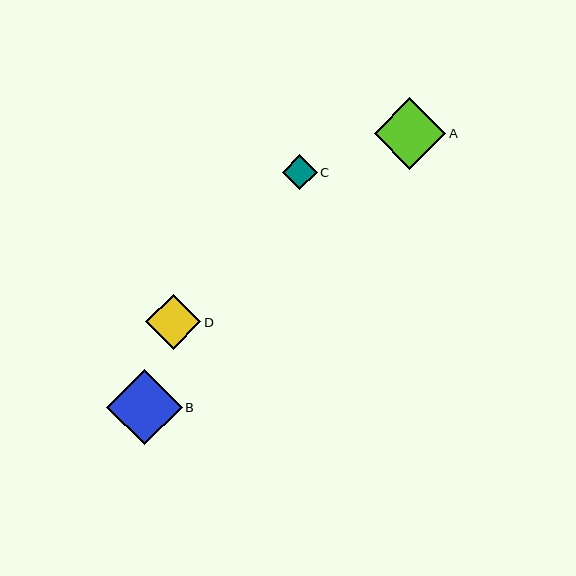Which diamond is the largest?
Diamond B is the largest with a size of approximately 76 pixels.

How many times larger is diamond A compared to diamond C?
Diamond A is approximately 2.1 times the size of diamond C.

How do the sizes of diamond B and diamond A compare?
Diamond B and diamond A are approximately the same size.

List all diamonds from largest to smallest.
From largest to smallest: B, A, D, C.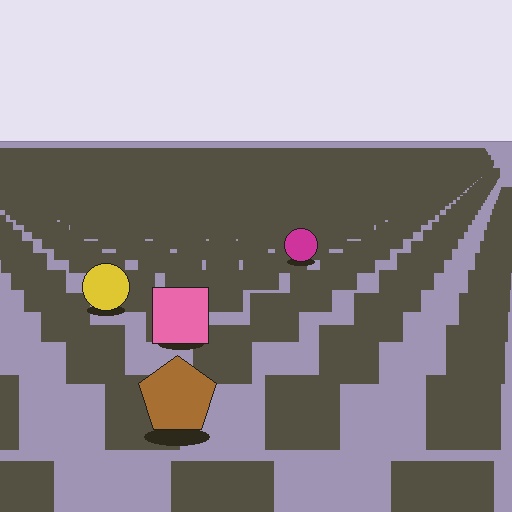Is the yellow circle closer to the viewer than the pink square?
No. The pink square is closer — you can tell from the texture gradient: the ground texture is coarser near it.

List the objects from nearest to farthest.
From nearest to farthest: the brown pentagon, the pink square, the yellow circle, the magenta circle.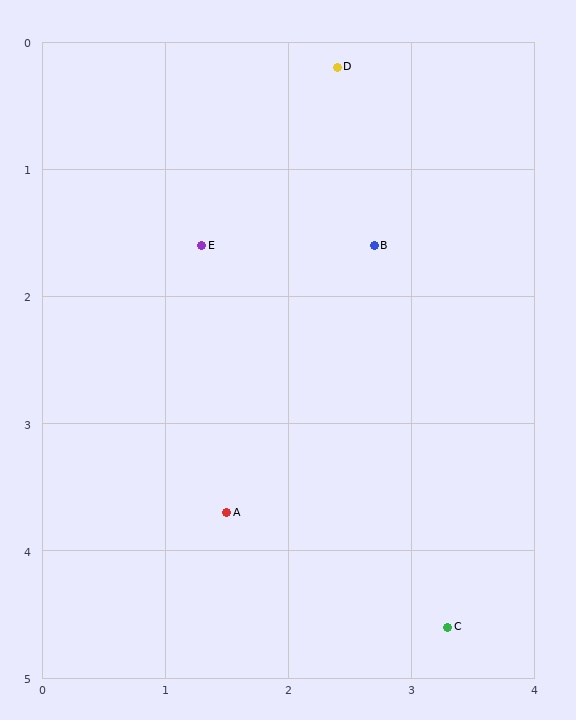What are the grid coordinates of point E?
Point E is at approximately (1.3, 1.6).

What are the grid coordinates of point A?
Point A is at approximately (1.5, 3.7).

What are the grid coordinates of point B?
Point B is at approximately (2.7, 1.6).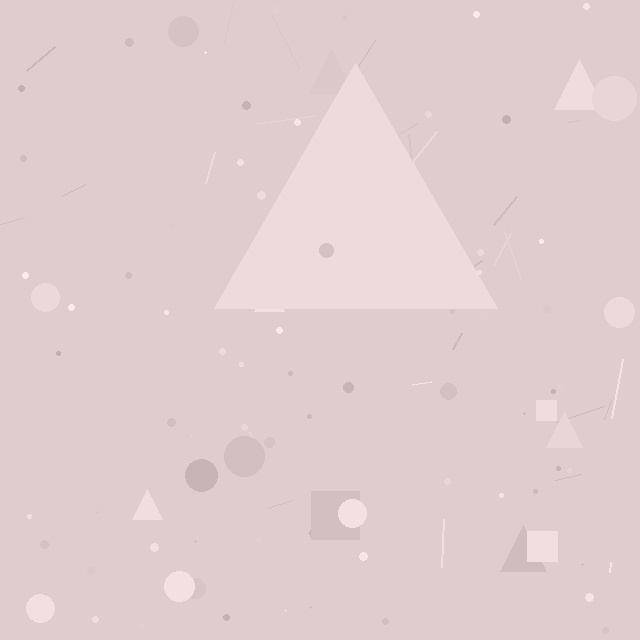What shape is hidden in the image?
A triangle is hidden in the image.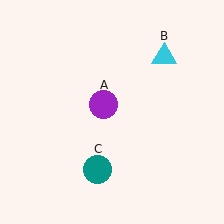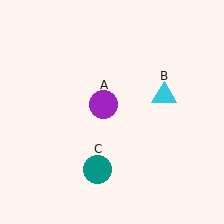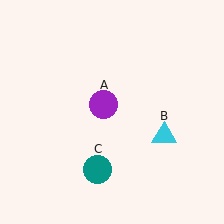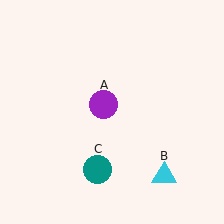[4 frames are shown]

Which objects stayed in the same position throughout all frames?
Purple circle (object A) and teal circle (object C) remained stationary.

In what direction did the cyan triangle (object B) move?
The cyan triangle (object B) moved down.